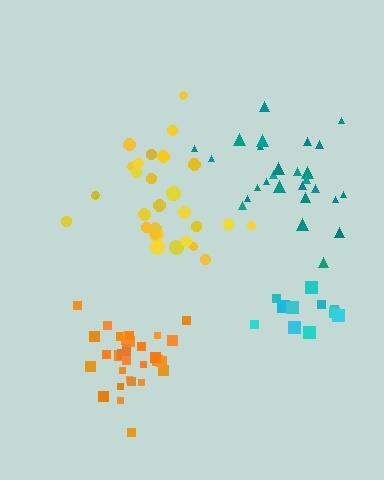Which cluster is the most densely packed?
Orange.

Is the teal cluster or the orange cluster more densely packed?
Orange.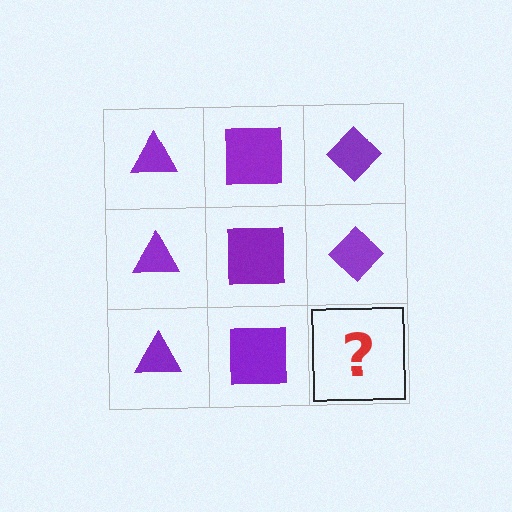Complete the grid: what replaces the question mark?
The question mark should be replaced with a purple diamond.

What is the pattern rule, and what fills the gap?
The rule is that each column has a consistent shape. The gap should be filled with a purple diamond.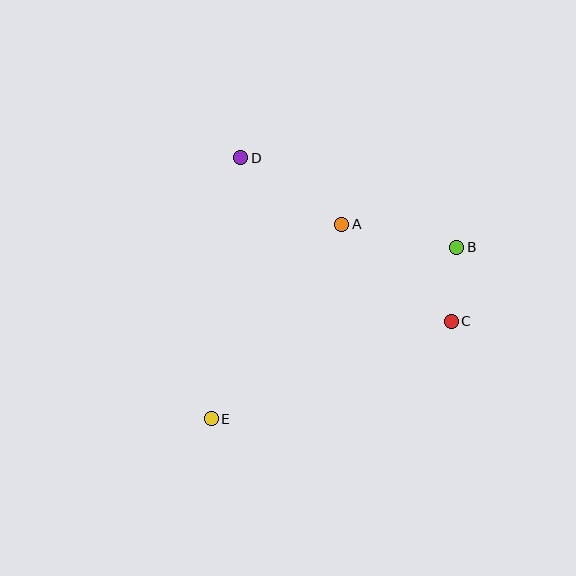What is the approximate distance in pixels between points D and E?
The distance between D and E is approximately 262 pixels.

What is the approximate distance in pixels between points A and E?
The distance between A and E is approximately 234 pixels.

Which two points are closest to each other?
Points B and C are closest to each other.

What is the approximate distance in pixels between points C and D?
The distance between C and D is approximately 266 pixels.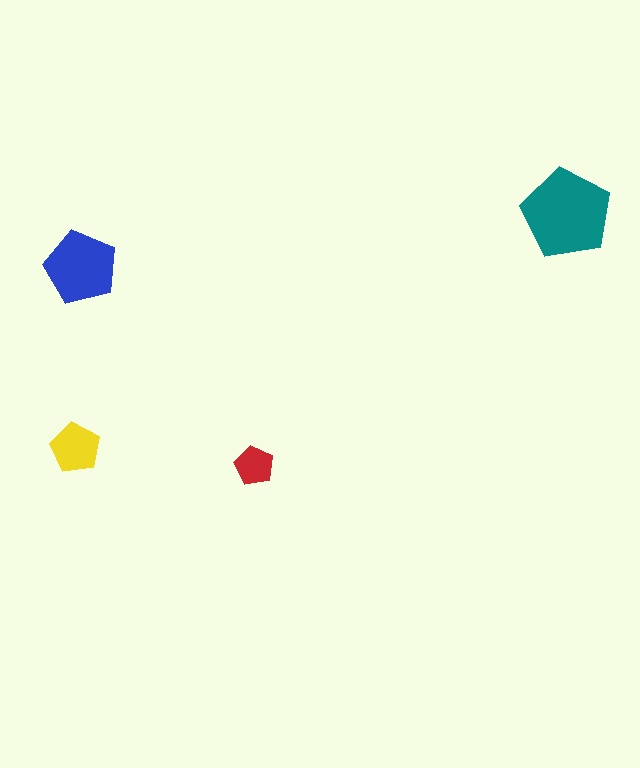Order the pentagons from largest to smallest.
the teal one, the blue one, the yellow one, the red one.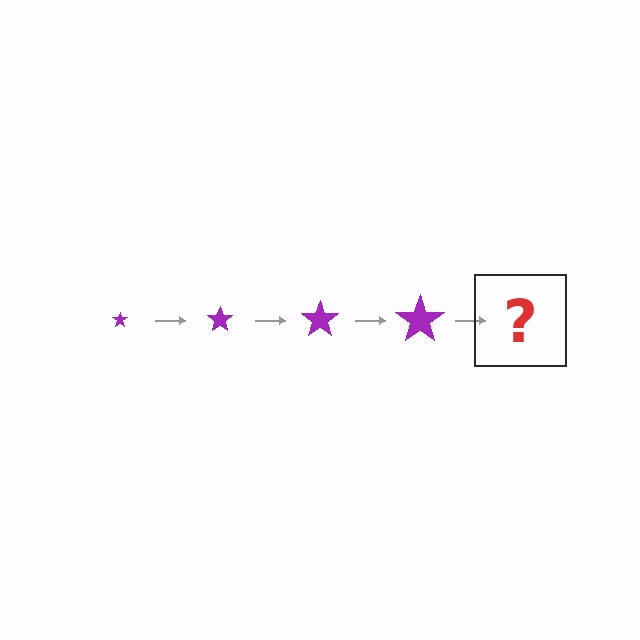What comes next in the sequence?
The next element should be a purple star, larger than the previous one.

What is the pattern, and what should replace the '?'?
The pattern is that the star gets progressively larger each step. The '?' should be a purple star, larger than the previous one.